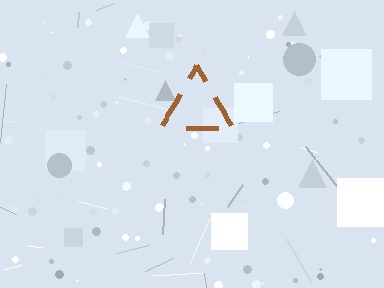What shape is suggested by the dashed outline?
The dashed outline suggests a triangle.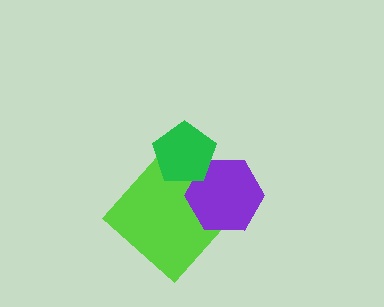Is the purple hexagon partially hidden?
Yes, it is partially covered by another shape.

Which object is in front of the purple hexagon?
The green pentagon is in front of the purple hexagon.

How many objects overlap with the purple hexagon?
2 objects overlap with the purple hexagon.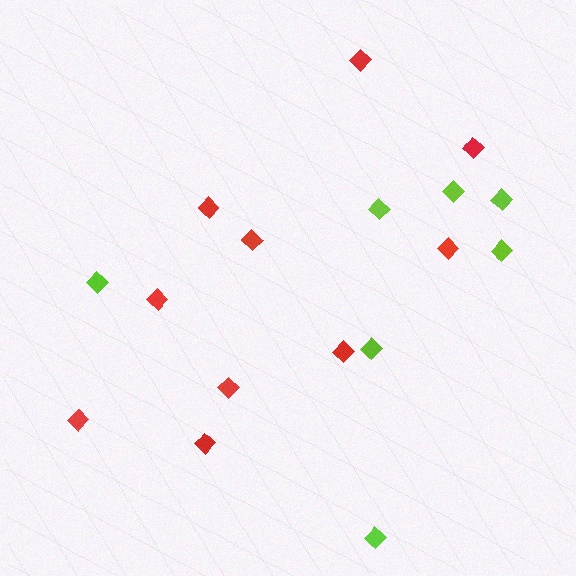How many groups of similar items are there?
There are 2 groups: one group of lime diamonds (7) and one group of red diamonds (10).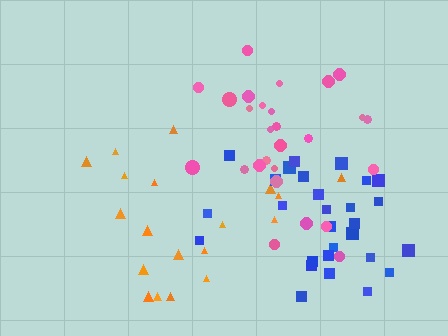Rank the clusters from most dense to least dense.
blue, pink, orange.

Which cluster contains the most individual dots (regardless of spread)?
Blue (29).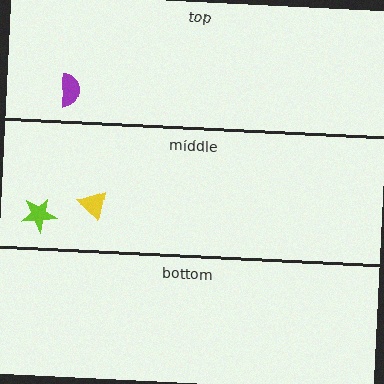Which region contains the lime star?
The middle region.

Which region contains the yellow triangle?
The middle region.